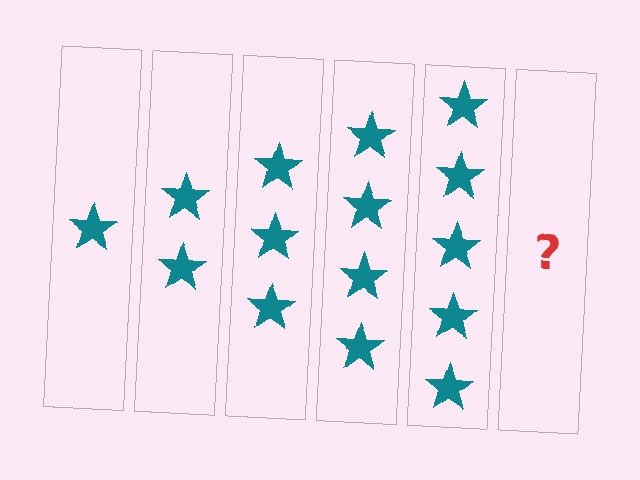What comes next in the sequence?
The next element should be 6 stars.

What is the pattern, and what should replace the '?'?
The pattern is that each step adds one more star. The '?' should be 6 stars.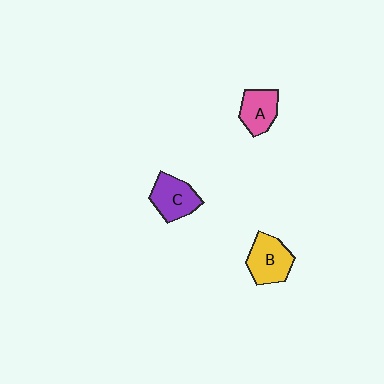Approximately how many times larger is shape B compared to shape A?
Approximately 1.2 times.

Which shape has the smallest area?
Shape A (pink).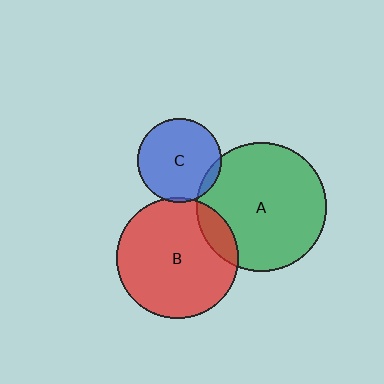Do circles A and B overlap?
Yes.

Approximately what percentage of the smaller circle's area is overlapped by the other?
Approximately 15%.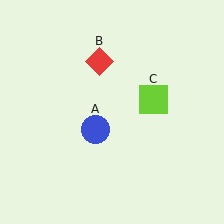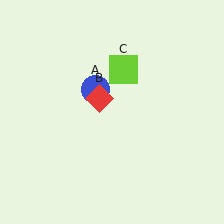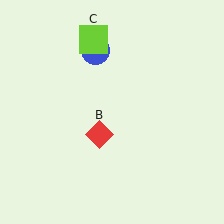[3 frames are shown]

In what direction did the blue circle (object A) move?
The blue circle (object A) moved up.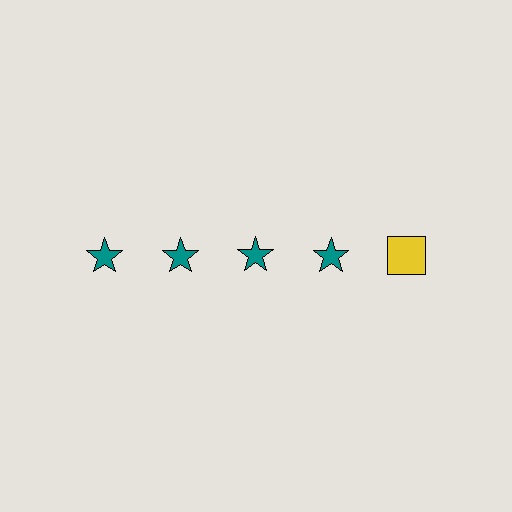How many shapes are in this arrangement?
There are 5 shapes arranged in a grid pattern.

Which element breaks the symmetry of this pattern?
The yellow square in the top row, rightmost column breaks the symmetry. All other shapes are teal stars.